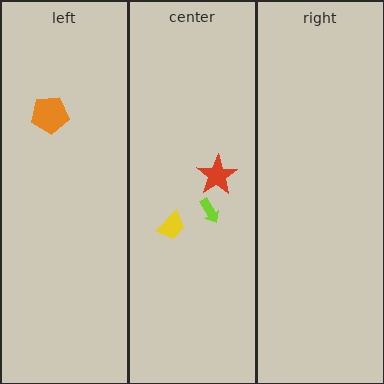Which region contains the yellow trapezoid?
The center region.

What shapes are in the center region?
The lime arrow, the yellow trapezoid, the red star.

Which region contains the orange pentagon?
The left region.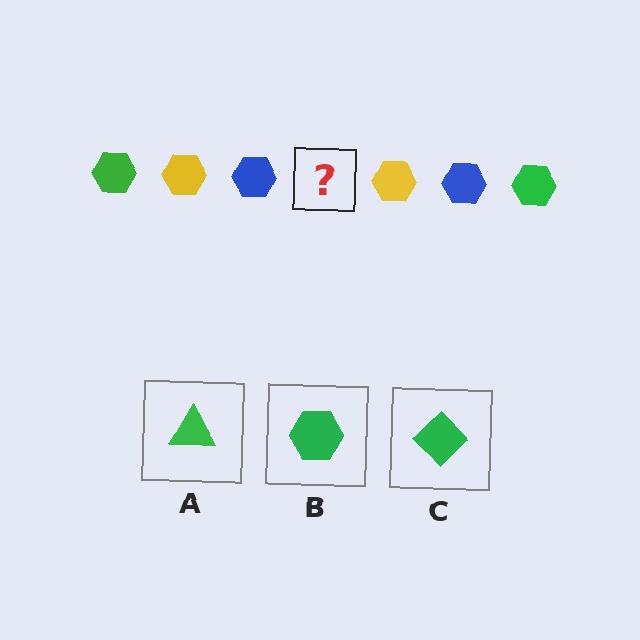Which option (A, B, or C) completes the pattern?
B.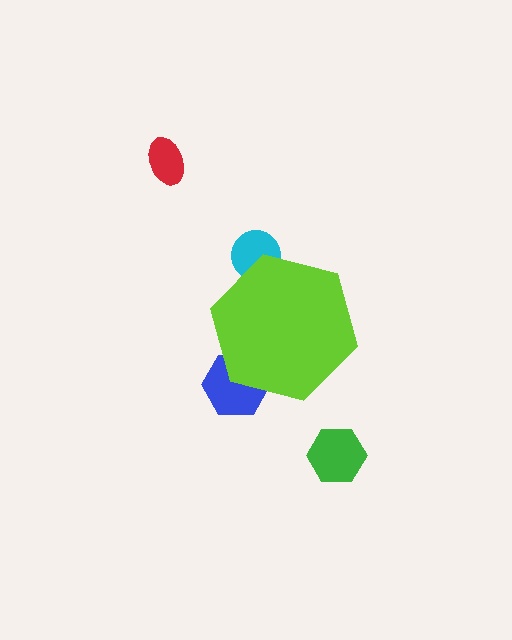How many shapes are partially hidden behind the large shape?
2 shapes are partially hidden.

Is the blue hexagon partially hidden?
Yes, the blue hexagon is partially hidden behind the lime hexagon.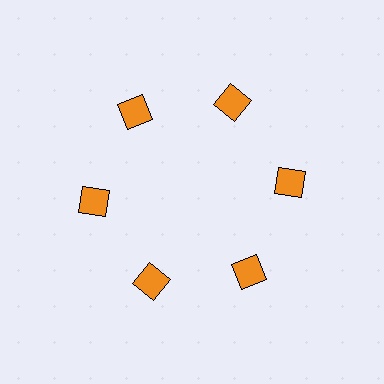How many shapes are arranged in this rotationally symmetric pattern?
There are 6 shapes, arranged in 6 groups of 1.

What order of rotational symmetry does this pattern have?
This pattern has 6-fold rotational symmetry.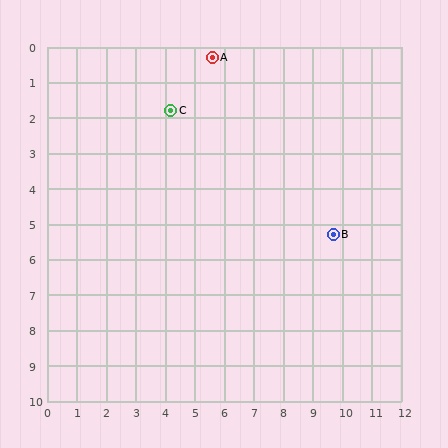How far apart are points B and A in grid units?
Points B and A are about 6.5 grid units apart.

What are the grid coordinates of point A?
Point A is at approximately (5.6, 0.3).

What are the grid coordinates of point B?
Point B is at approximately (9.7, 5.3).